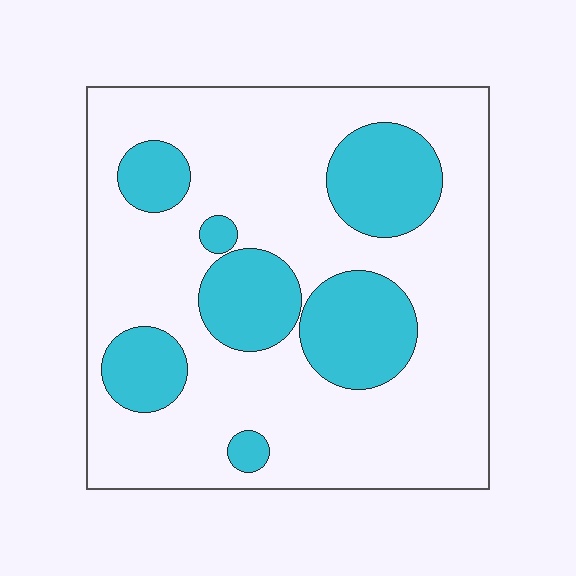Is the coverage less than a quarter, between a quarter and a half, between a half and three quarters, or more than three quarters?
Between a quarter and a half.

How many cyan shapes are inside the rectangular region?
7.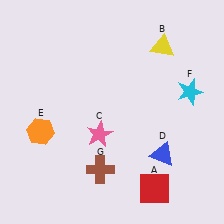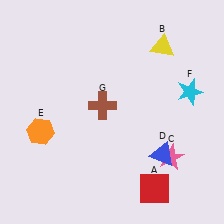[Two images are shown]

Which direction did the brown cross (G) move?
The brown cross (G) moved up.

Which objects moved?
The objects that moved are: the pink star (C), the brown cross (G).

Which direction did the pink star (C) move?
The pink star (C) moved right.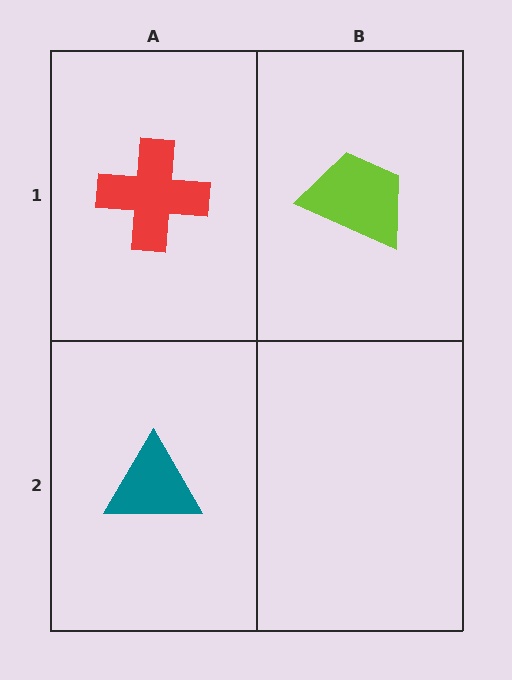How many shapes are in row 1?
2 shapes.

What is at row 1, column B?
A lime trapezoid.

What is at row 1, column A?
A red cross.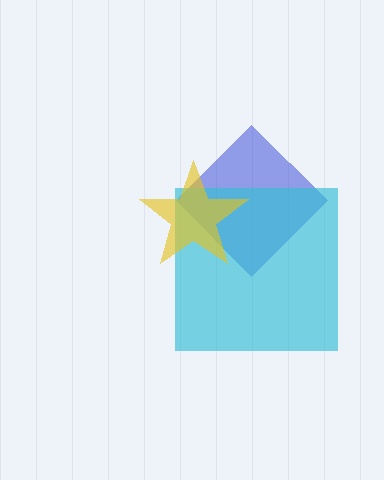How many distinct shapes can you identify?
There are 3 distinct shapes: a blue diamond, a cyan square, a yellow star.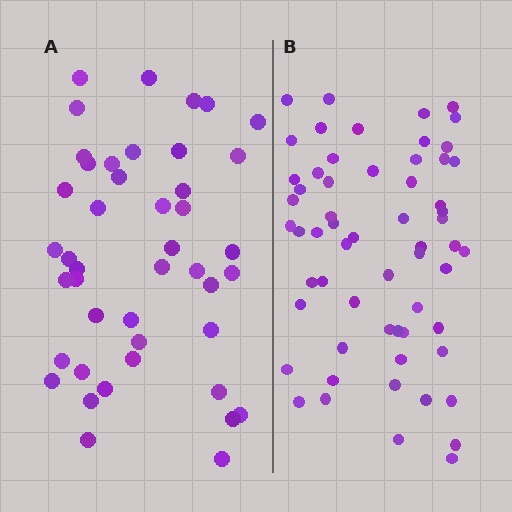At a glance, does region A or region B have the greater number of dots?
Region B (the right region) has more dots.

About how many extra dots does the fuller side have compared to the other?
Region B has approximately 15 more dots than region A.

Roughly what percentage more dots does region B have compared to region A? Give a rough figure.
About 35% more.